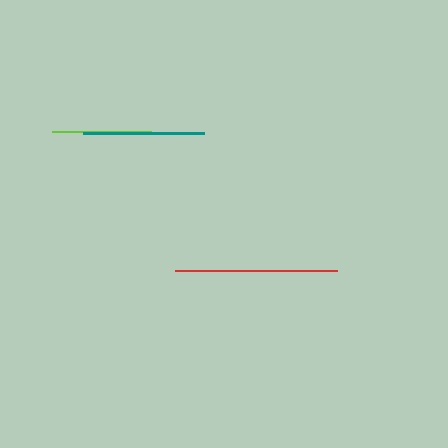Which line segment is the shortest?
The lime line is the shortest at approximately 99 pixels.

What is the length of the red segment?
The red segment is approximately 162 pixels long.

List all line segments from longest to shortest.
From longest to shortest: red, teal, lime.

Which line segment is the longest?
The red line is the longest at approximately 162 pixels.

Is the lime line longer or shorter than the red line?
The red line is longer than the lime line.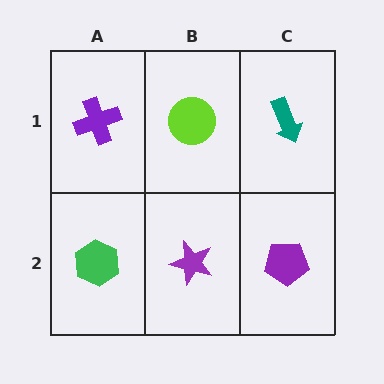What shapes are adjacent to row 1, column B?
A purple star (row 2, column B), a purple cross (row 1, column A), a teal arrow (row 1, column C).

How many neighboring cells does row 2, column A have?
2.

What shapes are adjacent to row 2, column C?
A teal arrow (row 1, column C), a purple star (row 2, column B).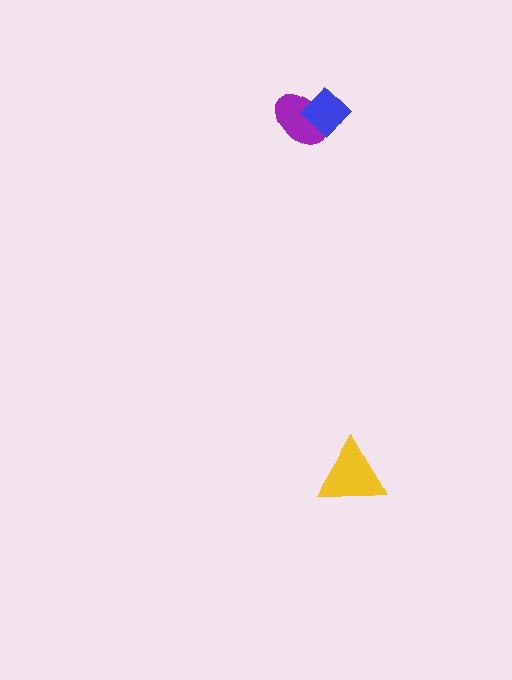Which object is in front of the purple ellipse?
The blue diamond is in front of the purple ellipse.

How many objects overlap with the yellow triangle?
0 objects overlap with the yellow triangle.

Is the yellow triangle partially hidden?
No, no other shape covers it.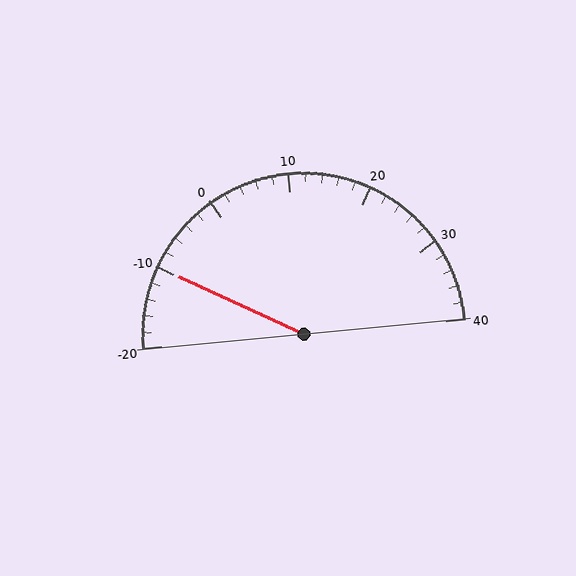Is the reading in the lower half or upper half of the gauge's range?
The reading is in the lower half of the range (-20 to 40).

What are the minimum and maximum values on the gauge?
The gauge ranges from -20 to 40.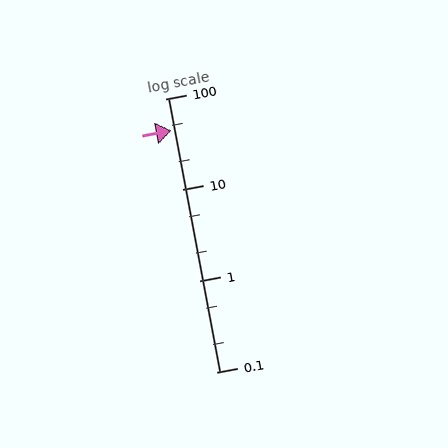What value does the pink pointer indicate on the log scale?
The pointer indicates approximately 45.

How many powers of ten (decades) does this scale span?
The scale spans 3 decades, from 0.1 to 100.